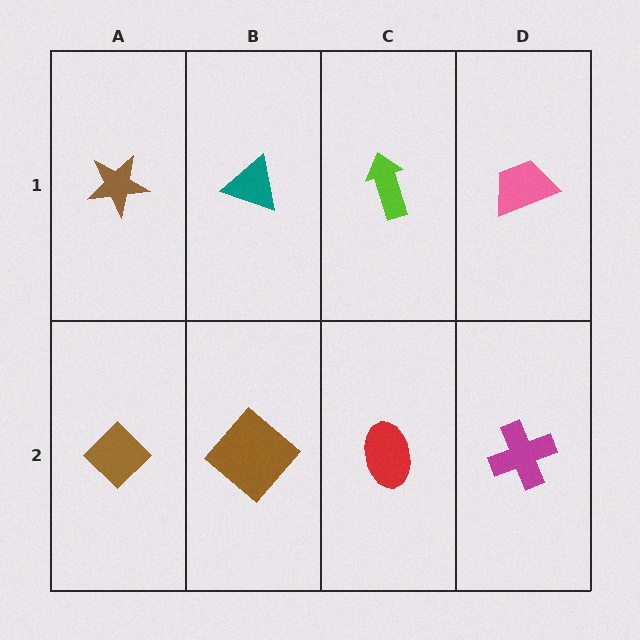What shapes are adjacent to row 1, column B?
A brown diamond (row 2, column B), a brown star (row 1, column A), a lime arrow (row 1, column C).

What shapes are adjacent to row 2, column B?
A teal triangle (row 1, column B), a brown diamond (row 2, column A), a red ellipse (row 2, column C).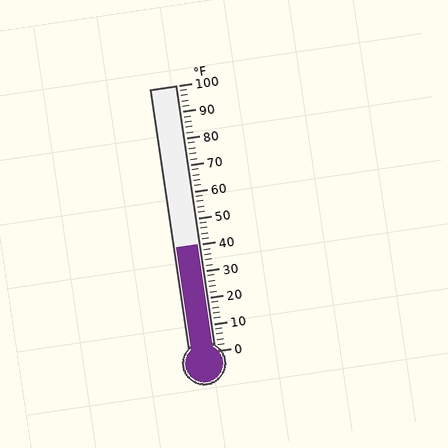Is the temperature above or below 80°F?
The temperature is below 80°F.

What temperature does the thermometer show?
The thermometer shows approximately 40°F.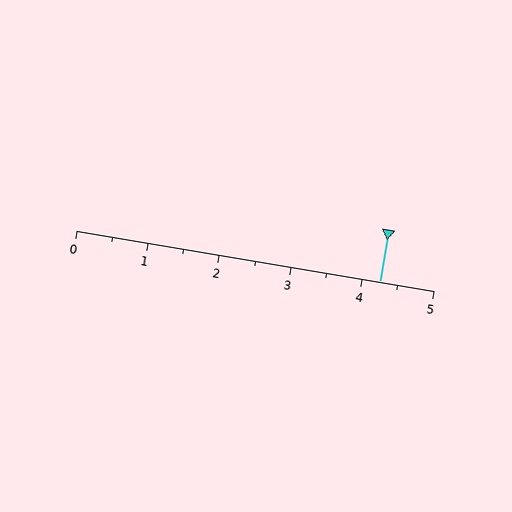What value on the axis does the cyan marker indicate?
The marker indicates approximately 4.2.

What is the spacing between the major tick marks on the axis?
The major ticks are spaced 1 apart.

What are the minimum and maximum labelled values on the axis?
The axis runs from 0 to 5.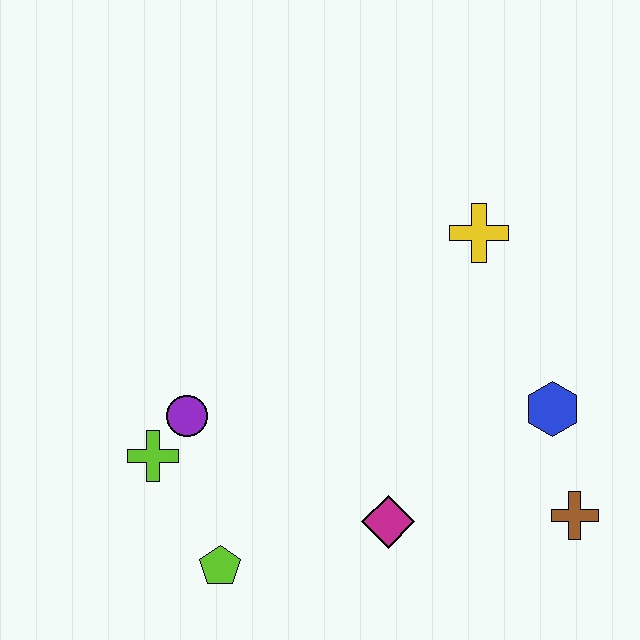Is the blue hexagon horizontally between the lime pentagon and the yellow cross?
No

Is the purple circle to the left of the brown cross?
Yes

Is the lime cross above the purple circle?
No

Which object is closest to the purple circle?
The lime cross is closest to the purple circle.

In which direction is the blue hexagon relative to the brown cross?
The blue hexagon is above the brown cross.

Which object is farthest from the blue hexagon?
The lime cross is farthest from the blue hexagon.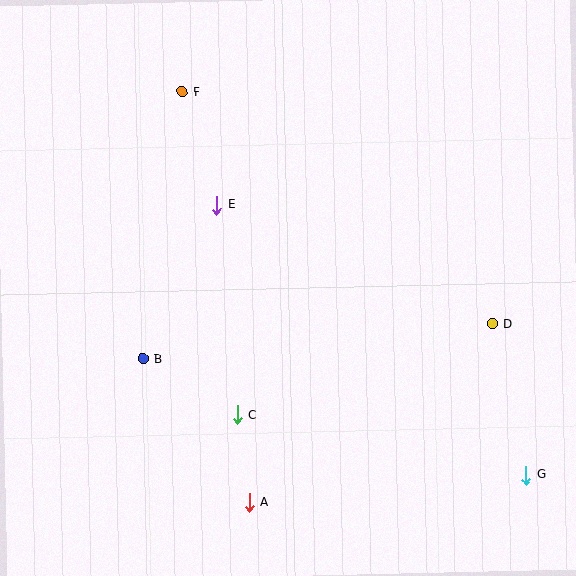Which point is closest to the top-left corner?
Point F is closest to the top-left corner.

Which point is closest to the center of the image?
Point E at (217, 205) is closest to the center.